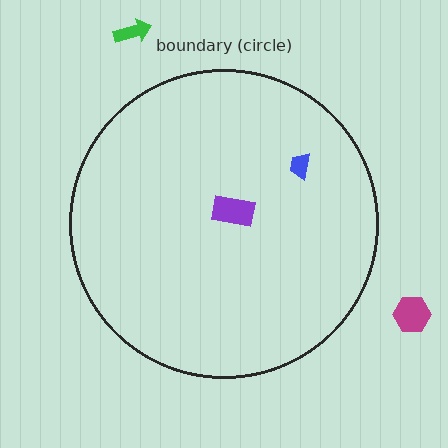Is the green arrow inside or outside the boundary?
Outside.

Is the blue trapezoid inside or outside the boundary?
Inside.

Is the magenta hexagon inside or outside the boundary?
Outside.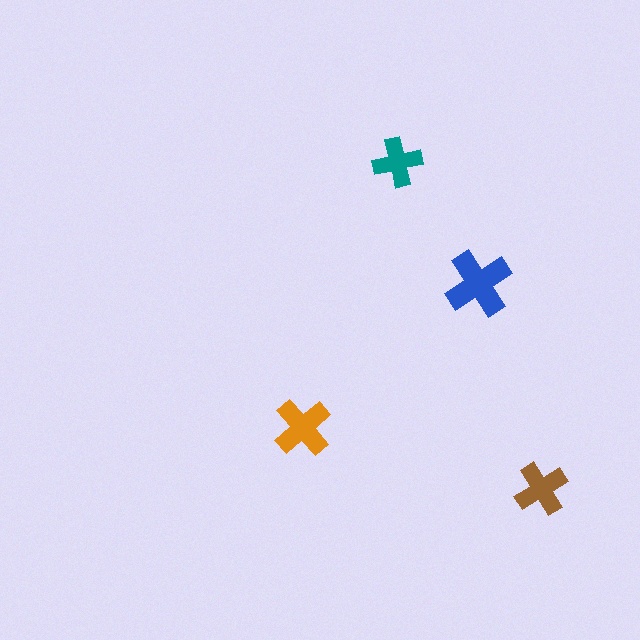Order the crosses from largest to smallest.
the blue one, the orange one, the brown one, the teal one.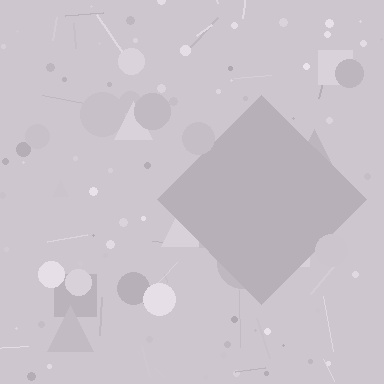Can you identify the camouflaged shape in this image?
The camouflaged shape is a diamond.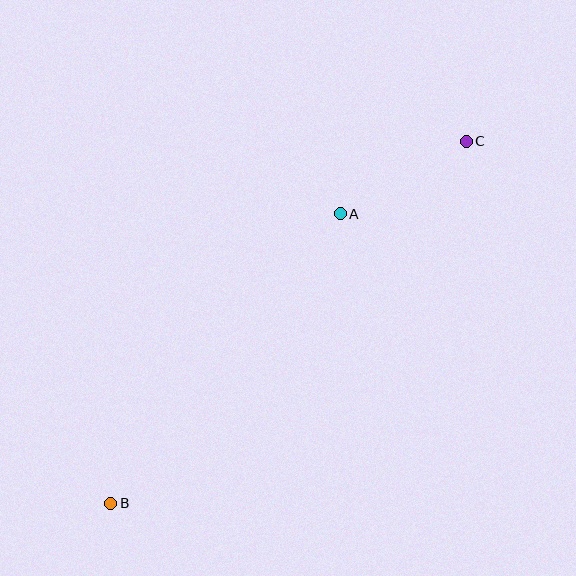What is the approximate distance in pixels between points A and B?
The distance between A and B is approximately 369 pixels.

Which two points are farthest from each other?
Points B and C are farthest from each other.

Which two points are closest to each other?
Points A and C are closest to each other.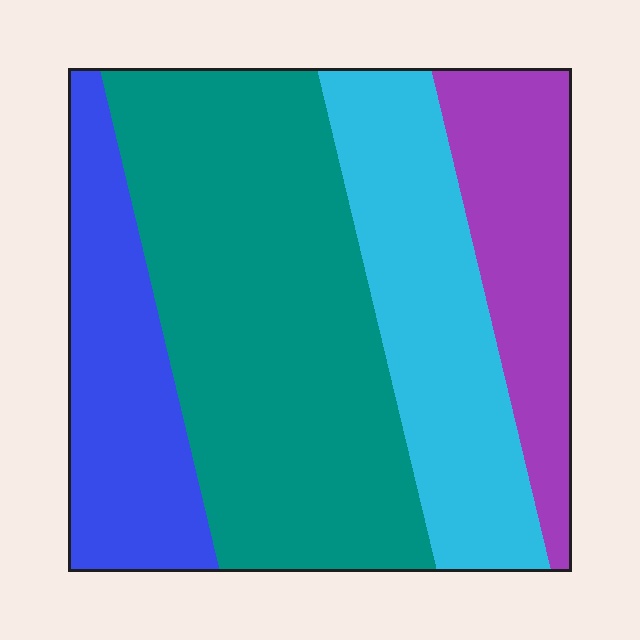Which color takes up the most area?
Teal, at roughly 45%.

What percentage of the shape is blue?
Blue takes up between a sixth and a third of the shape.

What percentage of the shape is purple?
Purple takes up less than a sixth of the shape.